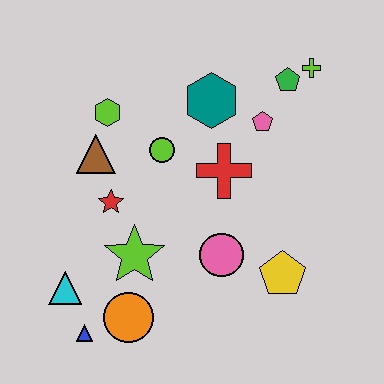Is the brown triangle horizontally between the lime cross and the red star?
No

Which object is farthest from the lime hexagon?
The yellow pentagon is farthest from the lime hexagon.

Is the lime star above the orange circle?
Yes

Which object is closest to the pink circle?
The yellow pentagon is closest to the pink circle.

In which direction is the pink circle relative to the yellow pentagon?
The pink circle is to the left of the yellow pentagon.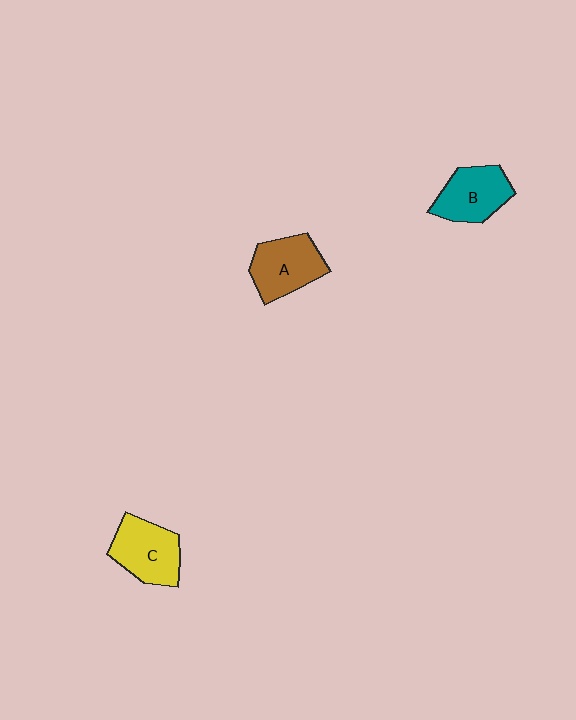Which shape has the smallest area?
Shape B (teal).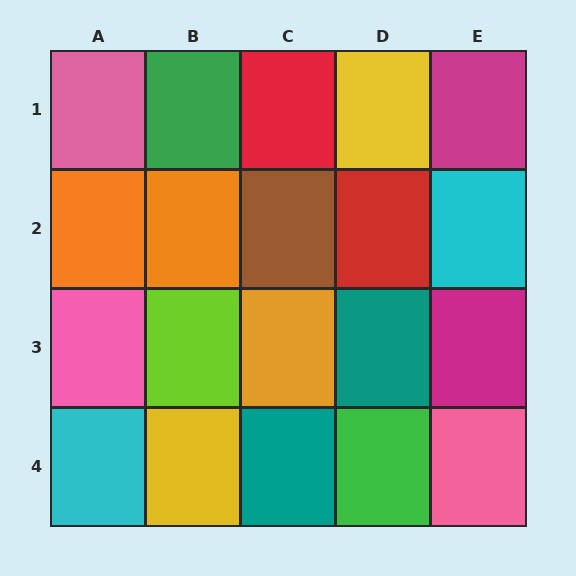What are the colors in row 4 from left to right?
Cyan, yellow, teal, green, pink.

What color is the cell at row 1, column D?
Yellow.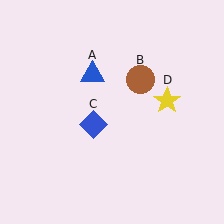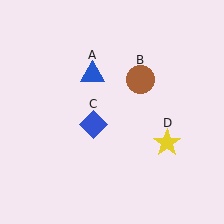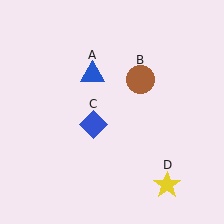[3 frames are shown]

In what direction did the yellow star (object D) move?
The yellow star (object D) moved down.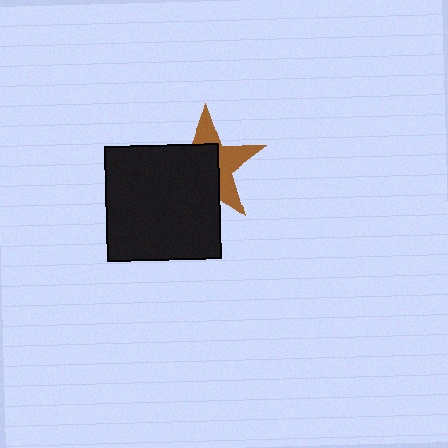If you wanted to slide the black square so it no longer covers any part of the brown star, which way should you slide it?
Slide it toward the lower-left — that is the most direct way to separate the two shapes.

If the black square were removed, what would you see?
You would see the complete brown star.